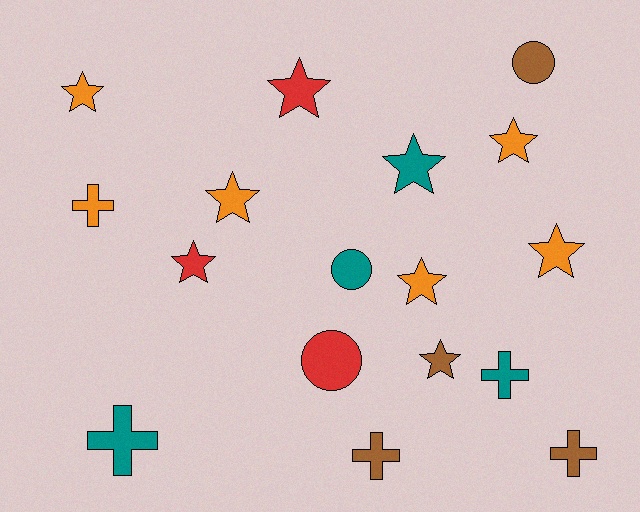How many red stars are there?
There are 2 red stars.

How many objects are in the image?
There are 17 objects.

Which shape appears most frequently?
Star, with 9 objects.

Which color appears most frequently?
Orange, with 6 objects.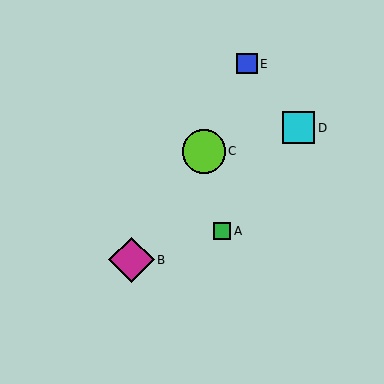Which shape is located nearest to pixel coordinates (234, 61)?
The blue square (labeled E) at (247, 64) is nearest to that location.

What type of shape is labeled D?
Shape D is a cyan square.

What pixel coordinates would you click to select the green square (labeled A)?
Click at (222, 231) to select the green square A.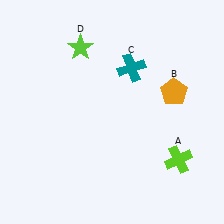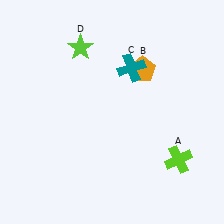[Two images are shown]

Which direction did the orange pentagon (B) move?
The orange pentagon (B) moved left.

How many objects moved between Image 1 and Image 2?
1 object moved between the two images.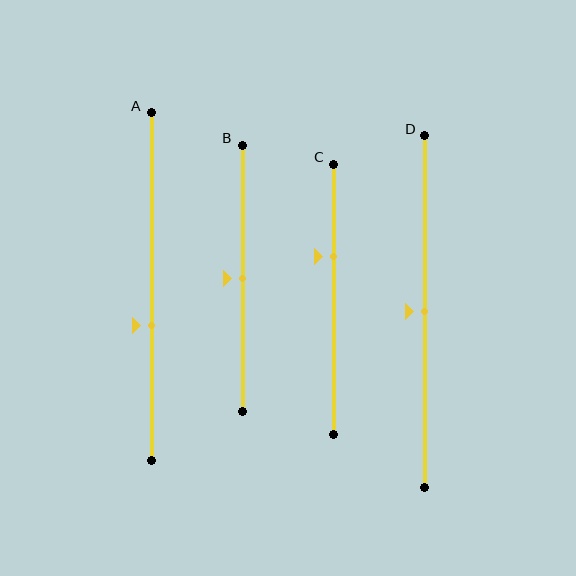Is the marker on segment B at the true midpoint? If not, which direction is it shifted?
Yes, the marker on segment B is at the true midpoint.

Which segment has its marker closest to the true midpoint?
Segment B has its marker closest to the true midpoint.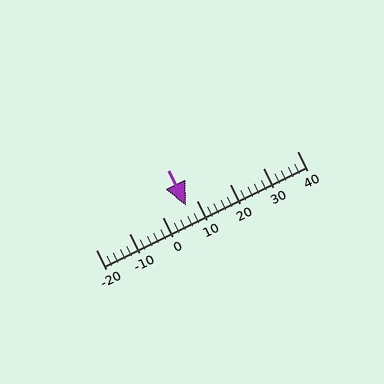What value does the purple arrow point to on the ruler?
The purple arrow points to approximately 7.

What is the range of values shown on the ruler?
The ruler shows values from -20 to 40.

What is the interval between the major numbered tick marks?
The major tick marks are spaced 10 units apart.